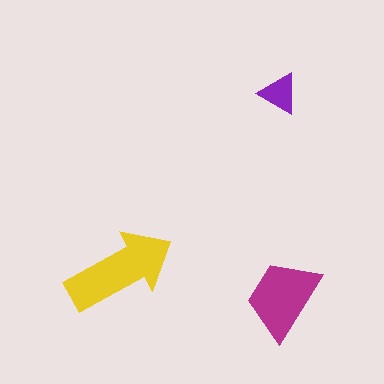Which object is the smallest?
The purple triangle.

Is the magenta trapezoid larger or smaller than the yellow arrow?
Smaller.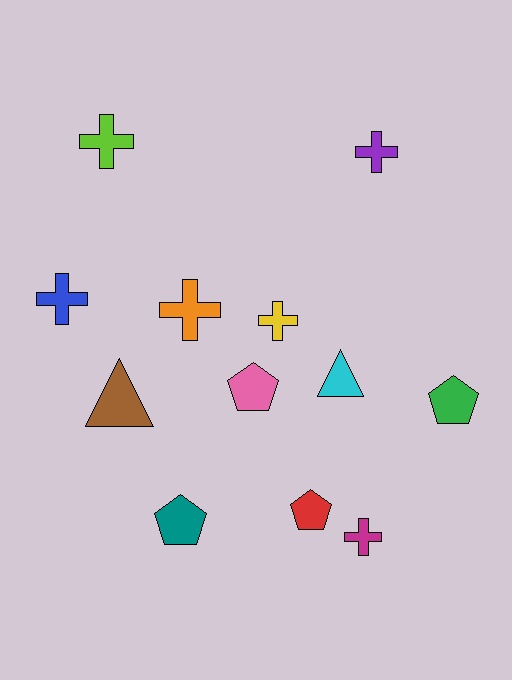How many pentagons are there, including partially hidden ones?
There are 4 pentagons.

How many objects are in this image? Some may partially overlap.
There are 12 objects.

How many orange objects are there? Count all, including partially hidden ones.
There is 1 orange object.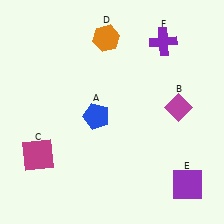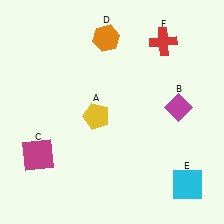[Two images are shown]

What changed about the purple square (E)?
In Image 1, E is purple. In Image 2, it changed to cyan.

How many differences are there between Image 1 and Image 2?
There are 3 differences between the two images.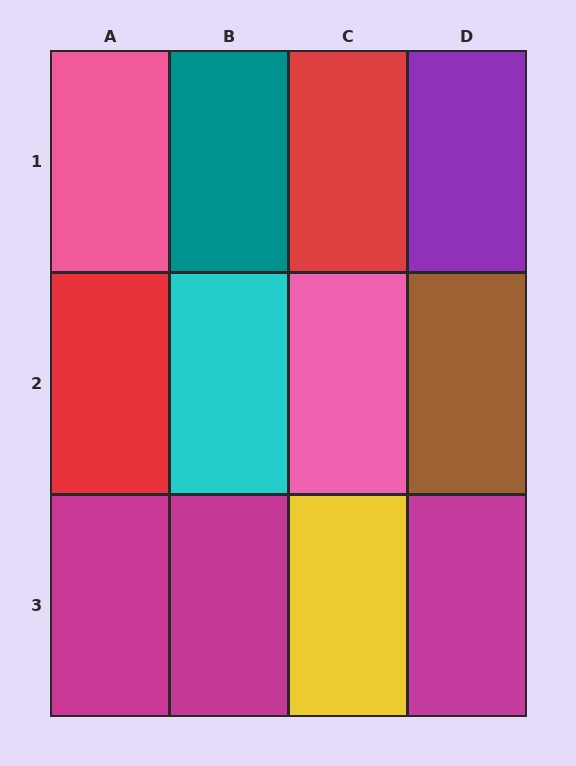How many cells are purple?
1 cell is purple.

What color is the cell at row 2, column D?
Brown.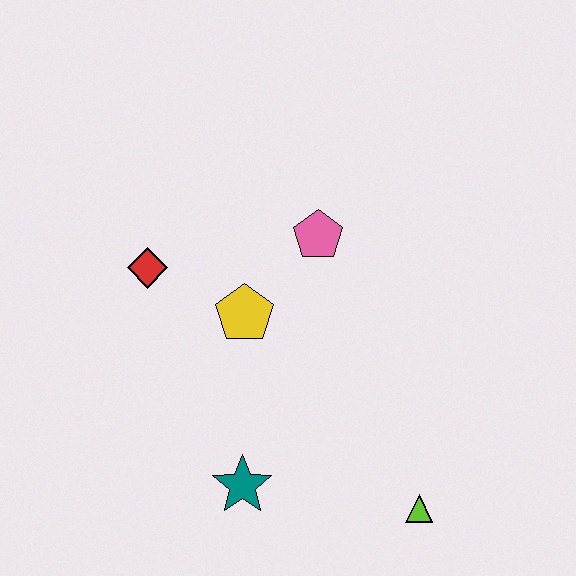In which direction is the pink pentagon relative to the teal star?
The pink pentagon is above the teal star.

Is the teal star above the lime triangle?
Yes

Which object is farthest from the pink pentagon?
The lime triangle is farthest from the pink pentagon.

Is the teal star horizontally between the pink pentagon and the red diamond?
Yes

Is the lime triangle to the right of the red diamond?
Yes